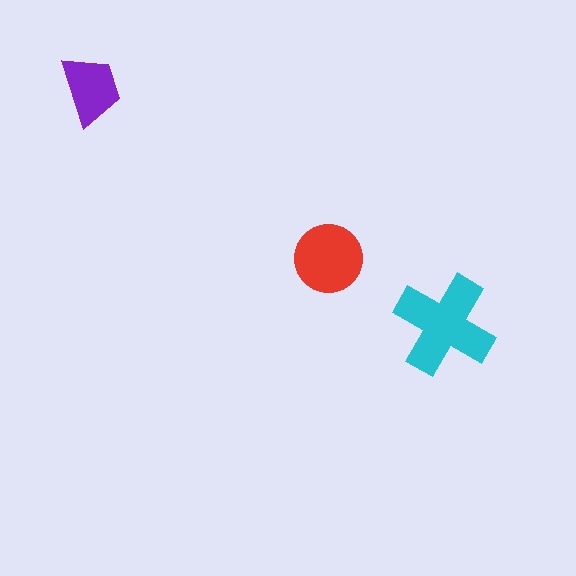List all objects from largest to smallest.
The cyan cross, the red circle, the purple trapezoid.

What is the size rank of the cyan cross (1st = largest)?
1st.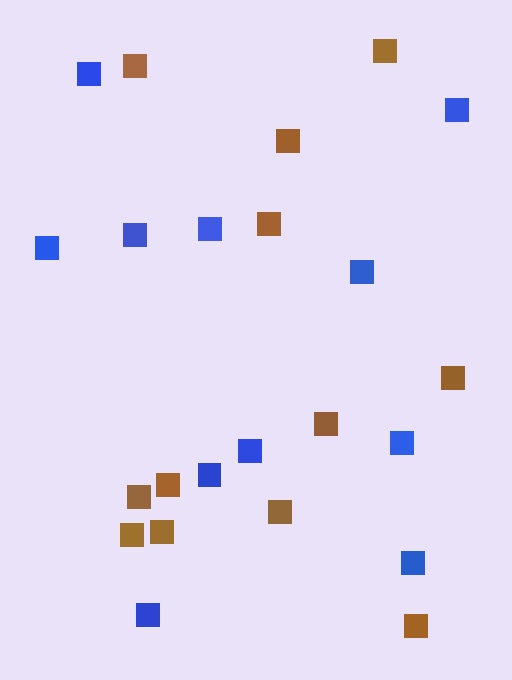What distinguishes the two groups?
There are 2 groups: one group of brown squares (12) and one group of blue squares (11).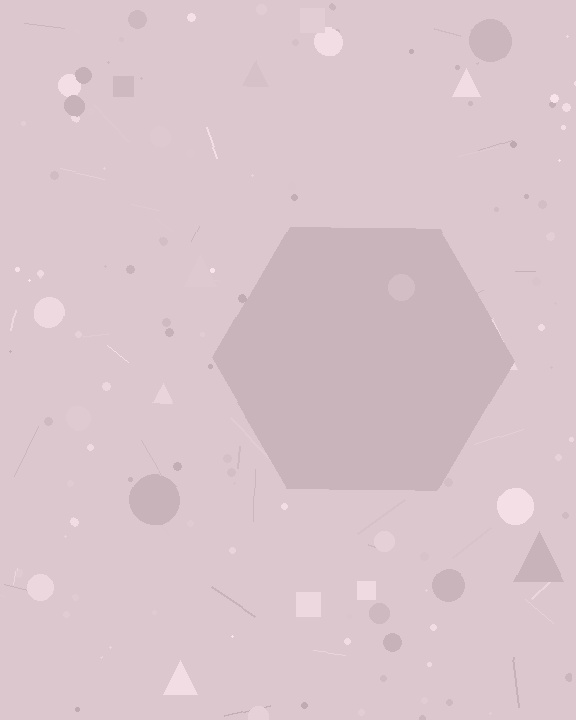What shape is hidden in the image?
A hexagon is hidden in the image.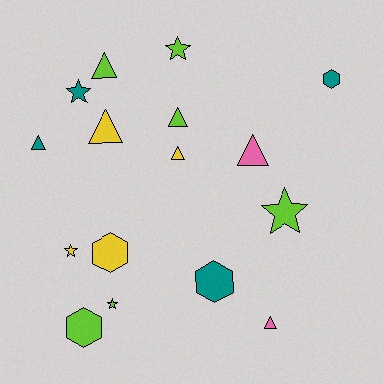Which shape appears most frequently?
Triangle, with 7 objects.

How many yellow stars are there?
There is 1 yellow star.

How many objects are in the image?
There are 16 objects.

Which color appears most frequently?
Lime, with 6 objects.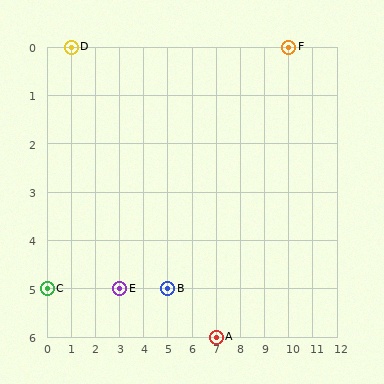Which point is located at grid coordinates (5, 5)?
Point B is at (5, 5).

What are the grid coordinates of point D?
Point D is at grid coordinates (1, 0).